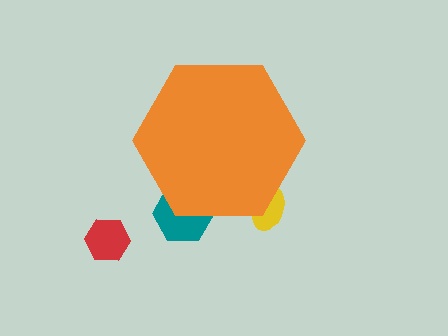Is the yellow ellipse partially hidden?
Yes, the yellow ellipse is partially hidden behind the orange hexagon.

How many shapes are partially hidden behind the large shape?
2 shapes are partially hidden.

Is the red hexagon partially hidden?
No, the red hexagon is fully visible.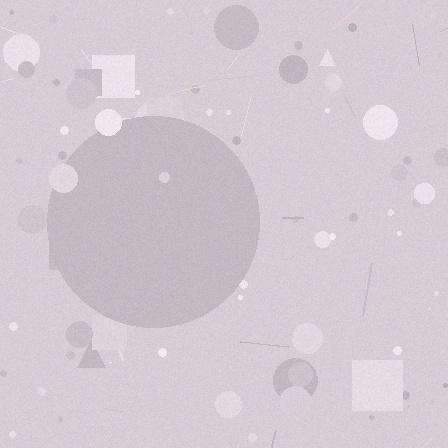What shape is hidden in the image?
A circle is hidden in the image.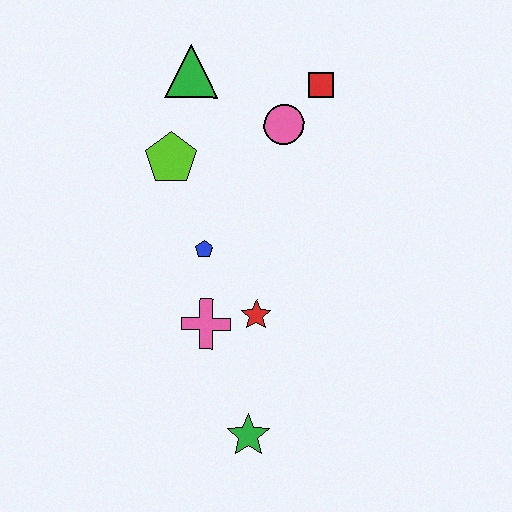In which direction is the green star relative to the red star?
The green star is below the red star.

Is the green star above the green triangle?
No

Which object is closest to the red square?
The pink circle is closest to the red square.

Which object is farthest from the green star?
The green triangle is farthest from the green star.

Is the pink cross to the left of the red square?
Yes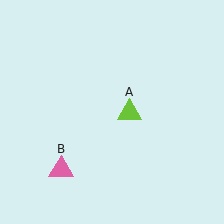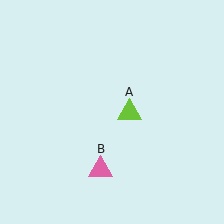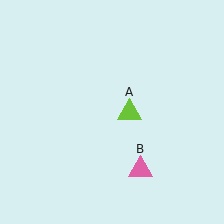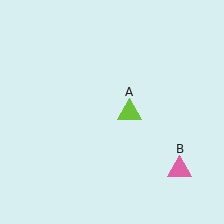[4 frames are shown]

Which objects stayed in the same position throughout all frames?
Lime triangle (object A) remained stationary.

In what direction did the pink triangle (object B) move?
The pink triangle (object B) moved right.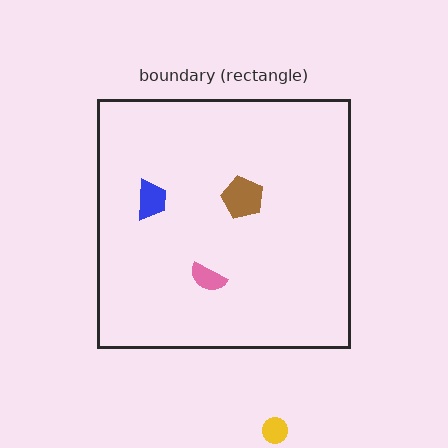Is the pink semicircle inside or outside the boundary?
Inside.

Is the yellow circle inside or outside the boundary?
Outside.